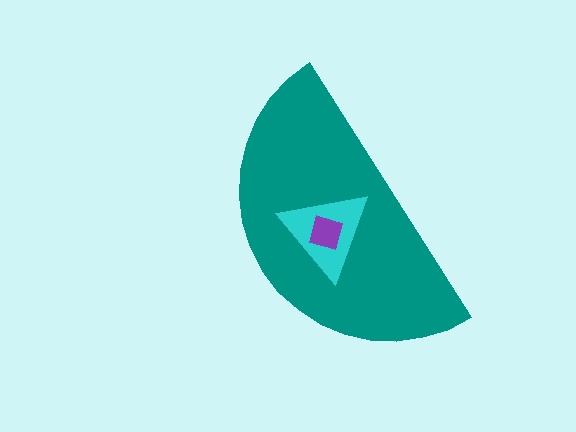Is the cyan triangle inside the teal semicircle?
Yes.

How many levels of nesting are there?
3.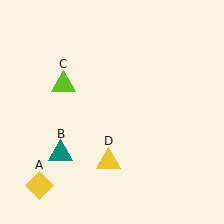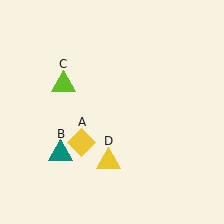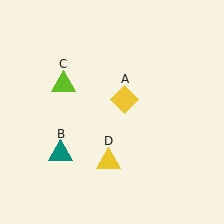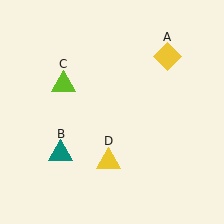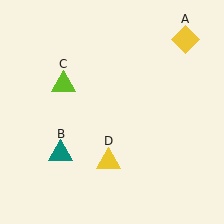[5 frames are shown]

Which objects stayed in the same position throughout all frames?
Teal triangle (object B) and lime triangle (object C) and yellow triangle (object D) remained stationary.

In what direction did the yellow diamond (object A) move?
The yellow diamond (object A) moved up and to the right.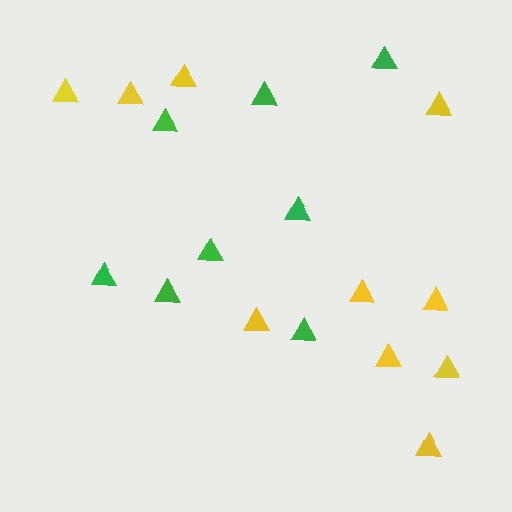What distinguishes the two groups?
There are 2 groups: one group of yellow triangles (10) and one group of green triangles (8).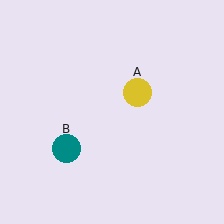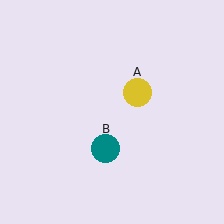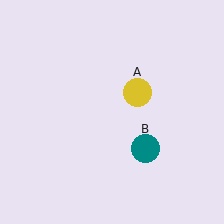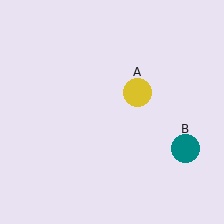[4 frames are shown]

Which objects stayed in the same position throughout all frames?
Yellow circle (object A) remained stationary.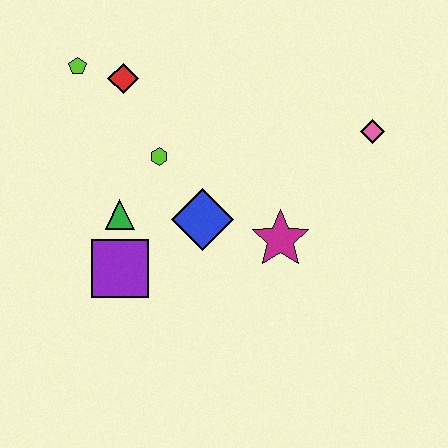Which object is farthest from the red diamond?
The pink diamond is farthest from the red diamond.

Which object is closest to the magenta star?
The blue diamond is closest to the magenta star.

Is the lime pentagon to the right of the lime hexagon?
No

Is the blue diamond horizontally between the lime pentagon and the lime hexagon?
No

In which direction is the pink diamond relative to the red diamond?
The pink diamond is to the right of the red diamond.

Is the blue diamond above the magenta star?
Yes